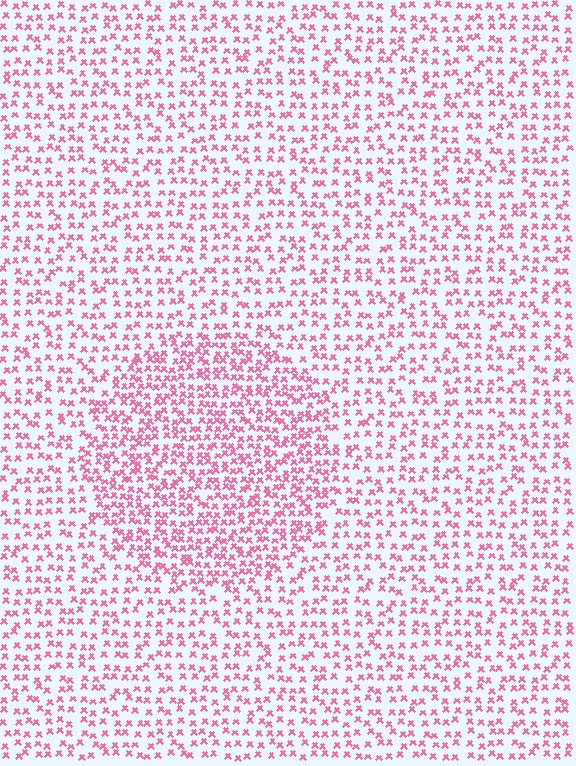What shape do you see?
I see a circle.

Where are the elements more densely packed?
The elements are more densely packed inside the circle boundary.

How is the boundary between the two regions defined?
The boundary is defined by a change in element density (approximately 1.7x ratio). All elements are the same color, size, and shape.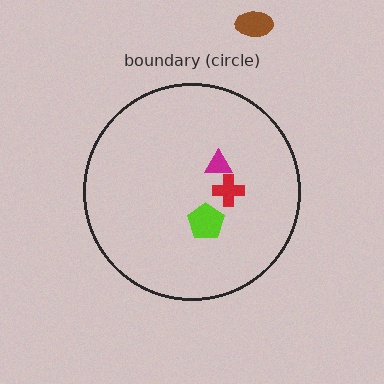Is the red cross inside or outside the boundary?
Inside.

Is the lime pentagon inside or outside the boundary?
Inside.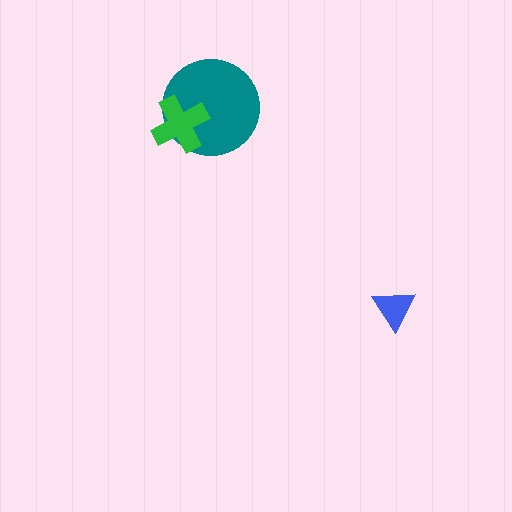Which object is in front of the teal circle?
The green cross is in front of the teal circle.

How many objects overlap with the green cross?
1 object overlaps with the green cross.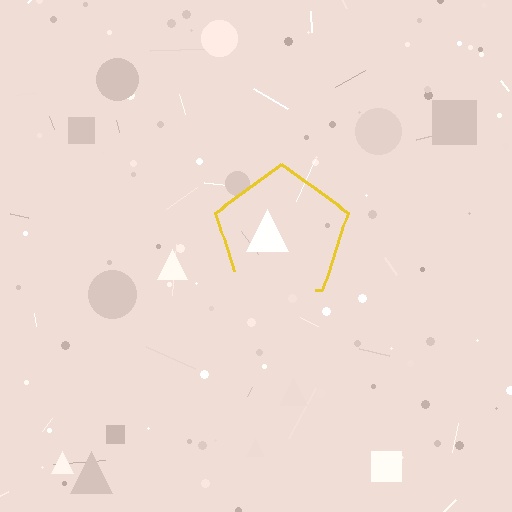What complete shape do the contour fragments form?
The contour fragments form a pentagon.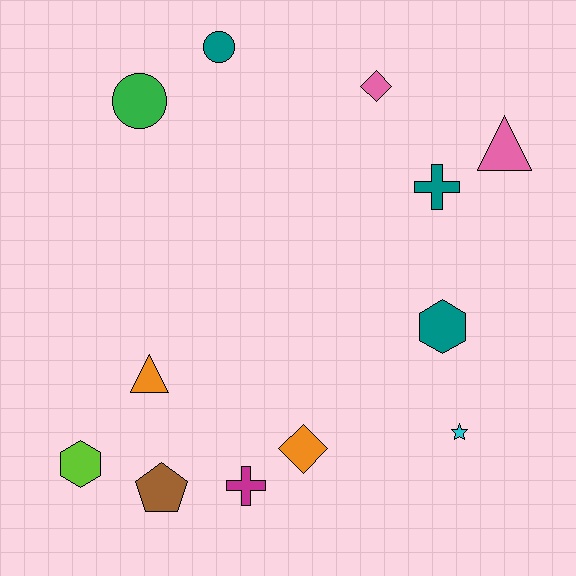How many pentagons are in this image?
There is 1 pentagon.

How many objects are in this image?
There are 12 objects.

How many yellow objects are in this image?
There are no yellow objects.